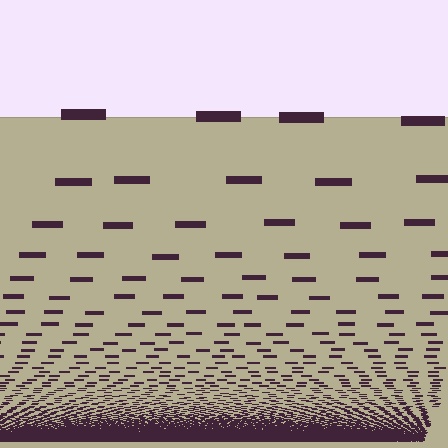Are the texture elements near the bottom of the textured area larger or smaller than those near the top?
Smaller. The gradient is inverted — elements near the bottom are smaller and denser.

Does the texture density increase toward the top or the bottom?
Density increases toward the bottom.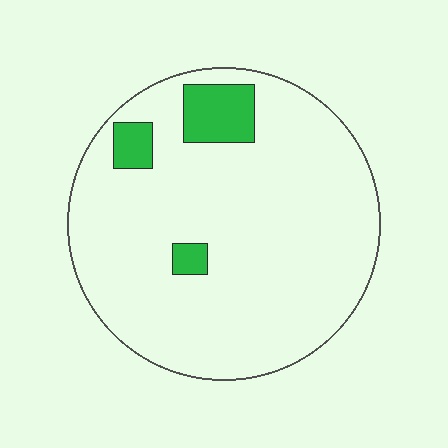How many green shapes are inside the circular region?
3.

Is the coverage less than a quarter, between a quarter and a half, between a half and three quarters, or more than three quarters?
Less than a quarter.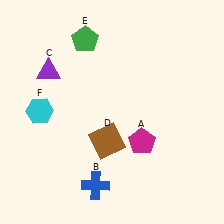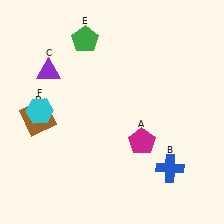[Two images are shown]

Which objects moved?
The objects that moved are: the blue cross (B), the brown square (D).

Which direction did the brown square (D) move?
The brown square (D) moved left.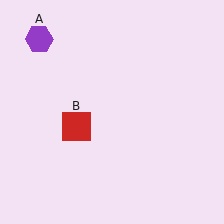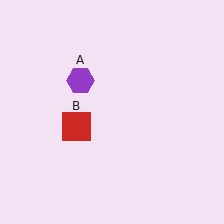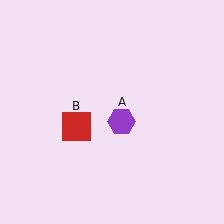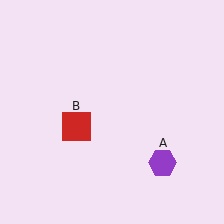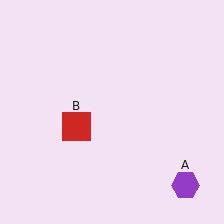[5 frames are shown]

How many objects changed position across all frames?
1 object changed position: purple hexagon (object A).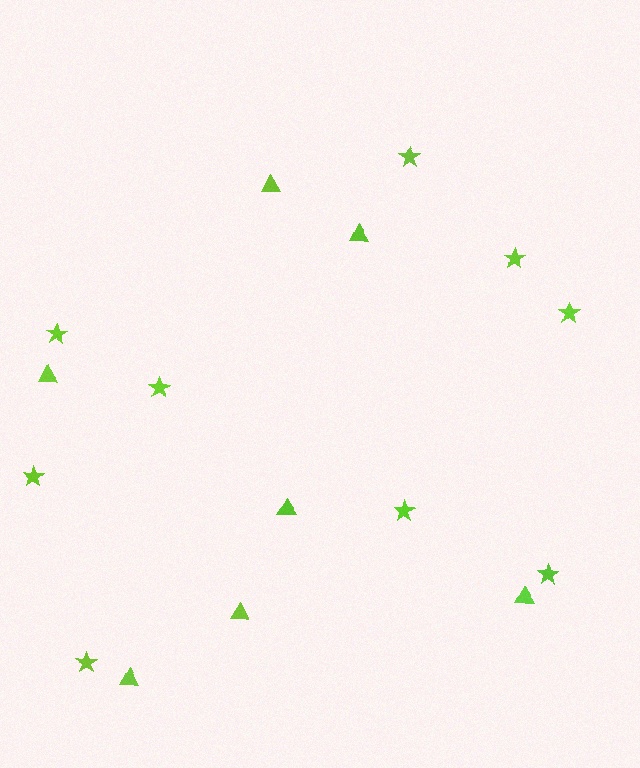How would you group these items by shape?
There are 2 groups: one group of triangles (7) and one group of stars (9).